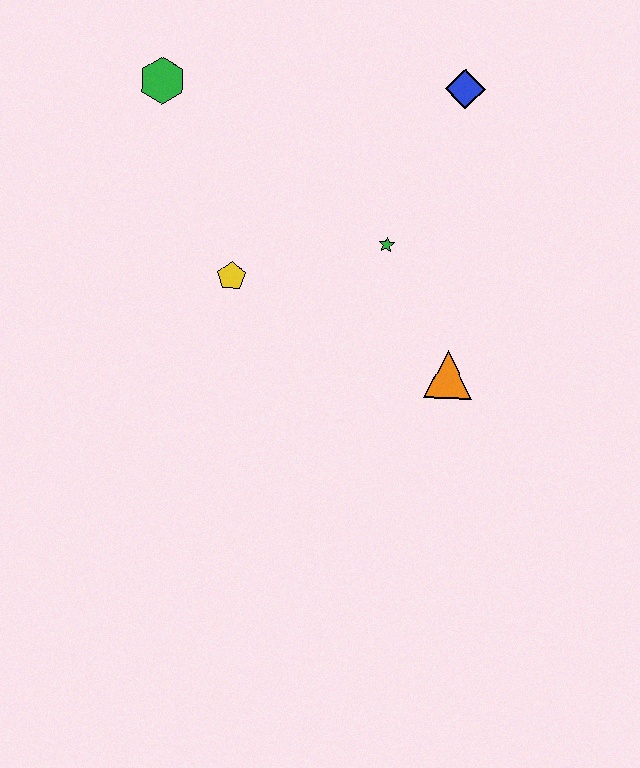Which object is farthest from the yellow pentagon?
The blue diamond is farthest from the yellow pentagon.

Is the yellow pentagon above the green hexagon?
No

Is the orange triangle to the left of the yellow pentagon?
No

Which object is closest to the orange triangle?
The green star is closest to the orange triangle.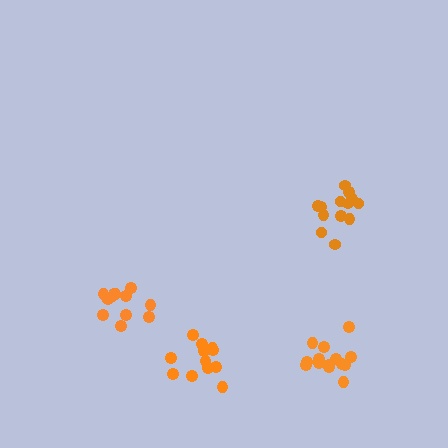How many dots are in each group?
Group 1: 12 dots, Group 2: 13 dots, Group 3: 14 dots, Group 4: 13 dots (52 total).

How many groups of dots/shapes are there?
There are 4 groups.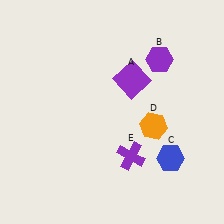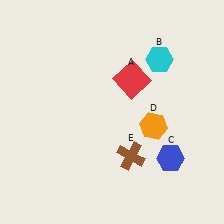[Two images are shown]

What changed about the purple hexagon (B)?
In Image 1, B is purple. In Image 2, it changed to cyan.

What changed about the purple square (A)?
In Image 1, A is purple. In Image 2, it changed to red.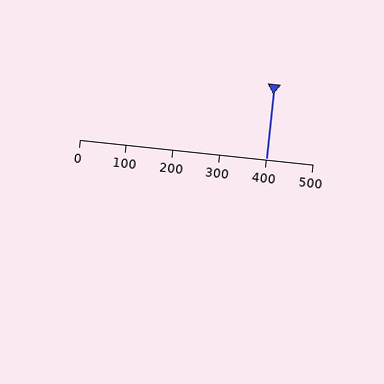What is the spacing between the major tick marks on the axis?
The major ticks are spaced 100 apart.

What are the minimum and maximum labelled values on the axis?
The axis runs from 0 to 500.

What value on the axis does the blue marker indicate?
The marker indicates approximately 400.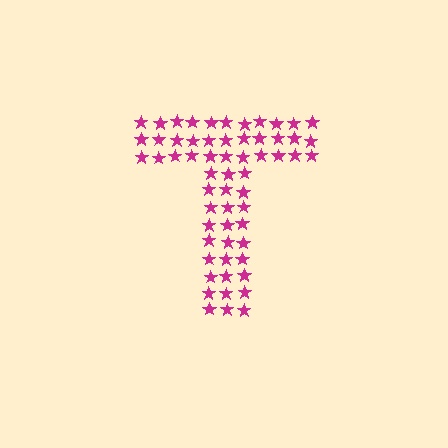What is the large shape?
The large shape is the letter T.